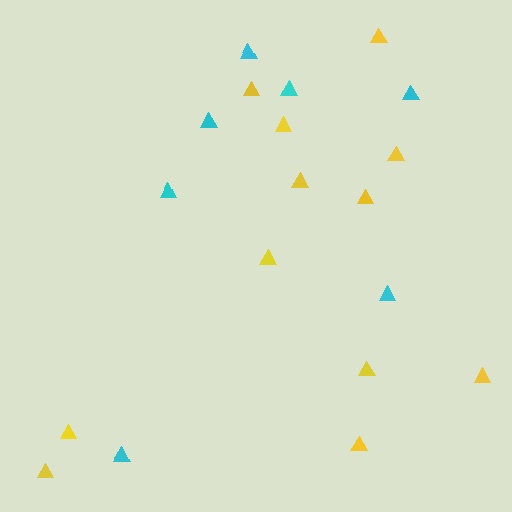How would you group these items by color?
There are 2 groups: one group of cyan triangles (7) and one group of yellow triangles (12).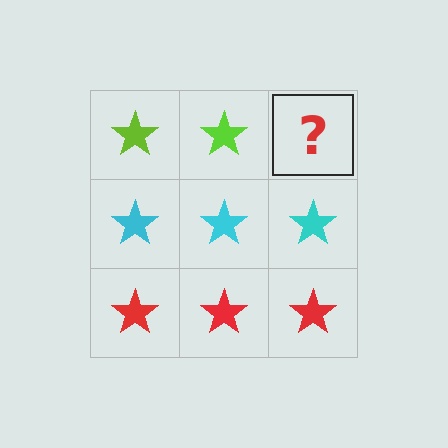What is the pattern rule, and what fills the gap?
The rule is that each row has a consistent color. The gap should be filled with a lime star.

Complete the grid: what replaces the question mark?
The question mark should be replaced with a lime star.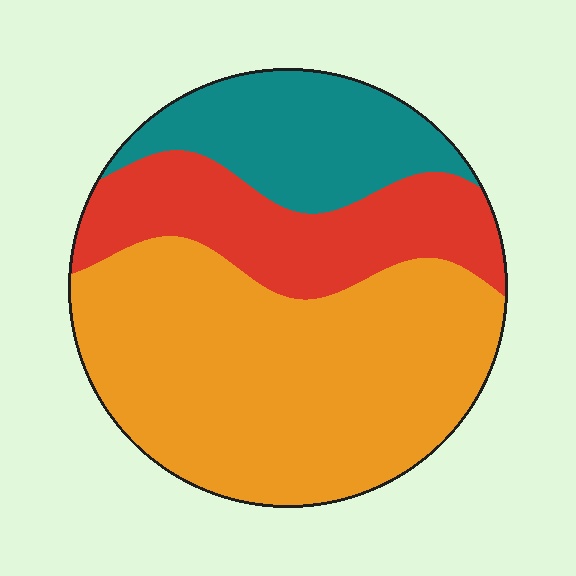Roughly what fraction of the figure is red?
Red covers about 25% of the figure.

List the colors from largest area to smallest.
From largest to smallest: orange, red, teal.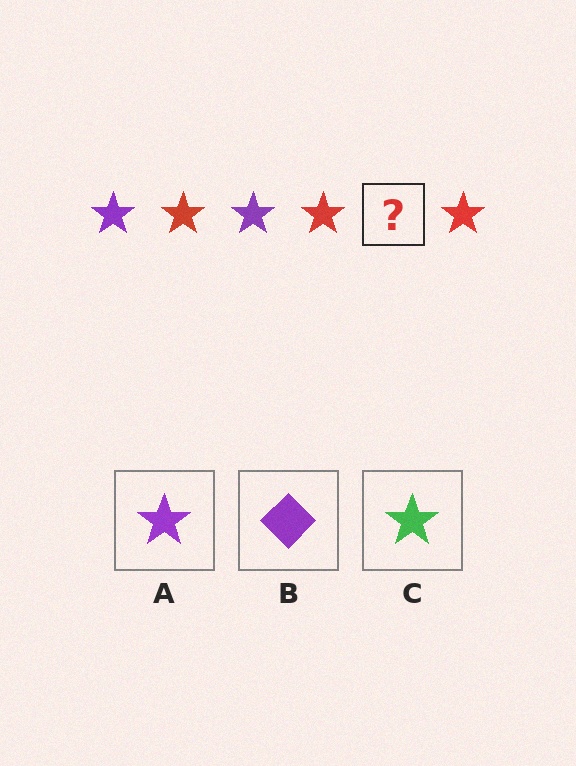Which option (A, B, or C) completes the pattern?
A.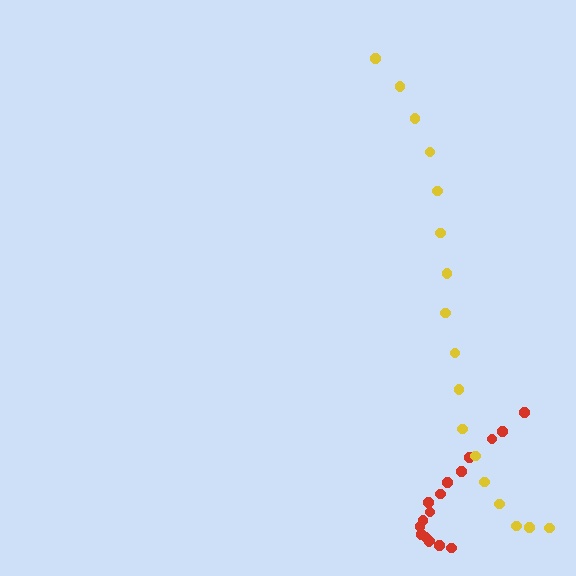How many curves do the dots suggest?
There are 2 distinct paths.